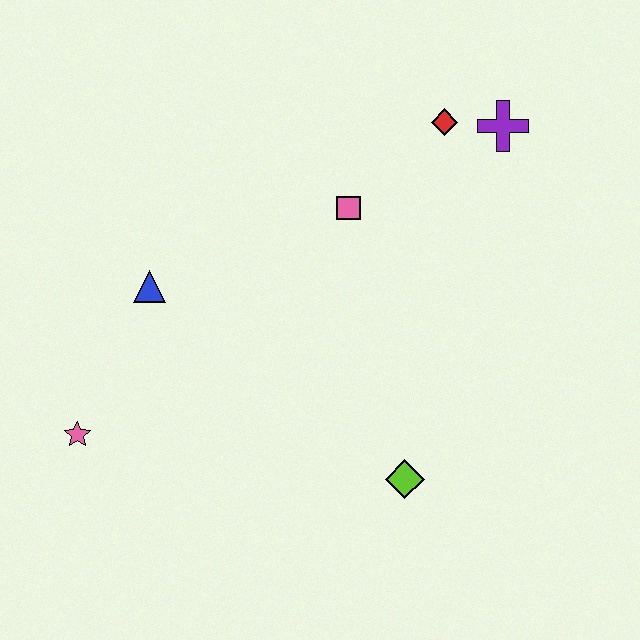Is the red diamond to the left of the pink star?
No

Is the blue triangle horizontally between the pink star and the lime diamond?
Yes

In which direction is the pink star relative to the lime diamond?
The pink star is to the left of the lime diamond.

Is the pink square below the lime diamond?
No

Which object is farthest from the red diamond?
The pink star is farthest from the red diamond.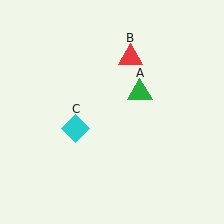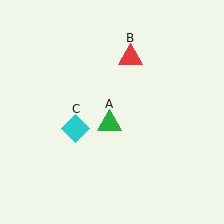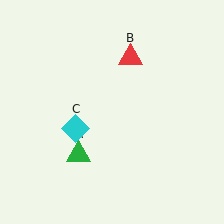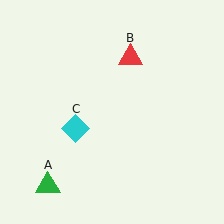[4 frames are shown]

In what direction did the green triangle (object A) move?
The green triangle (object A) moved down and to the left.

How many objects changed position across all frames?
1 object changed position: green triangle (object A).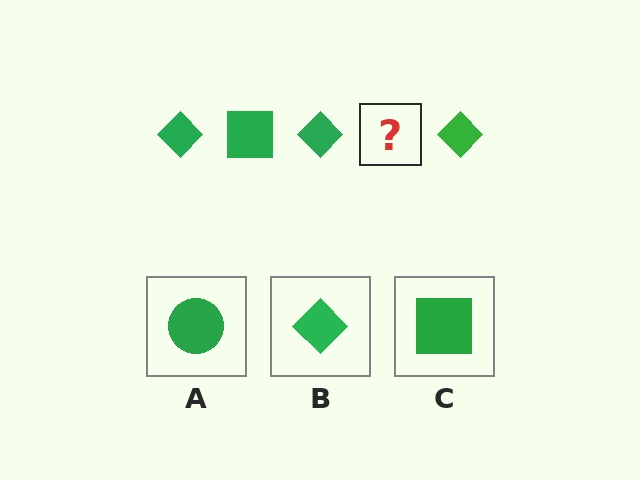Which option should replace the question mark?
Option C.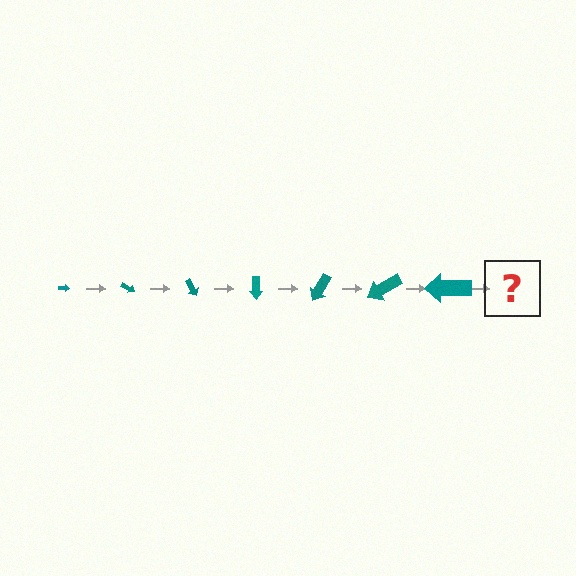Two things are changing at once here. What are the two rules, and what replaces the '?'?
The two rules are that the arrow grows larger each step and it rotates 30 degrees each step. The '?' should be an arrow, larger than the previous one and rotated 210 degrees from the start.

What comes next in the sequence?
The next element should be an arrow, larger than the previous one and rotated 210 degrees from the start.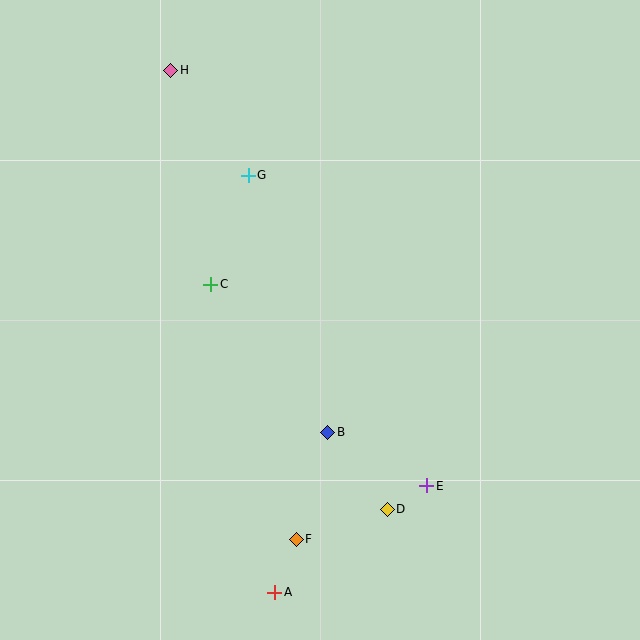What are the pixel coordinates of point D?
Point D is at (387, 509).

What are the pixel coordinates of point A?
Point A is at (275, 592).